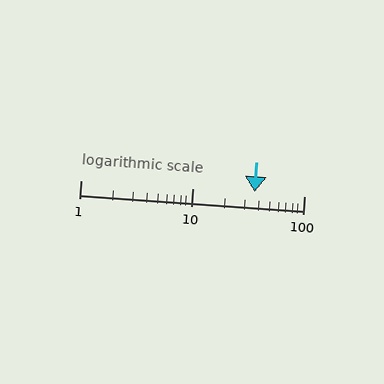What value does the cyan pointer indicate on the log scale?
The pointer indicates approximately 36.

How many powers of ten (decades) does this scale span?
The scale spans 2 decades, from 1 to 100.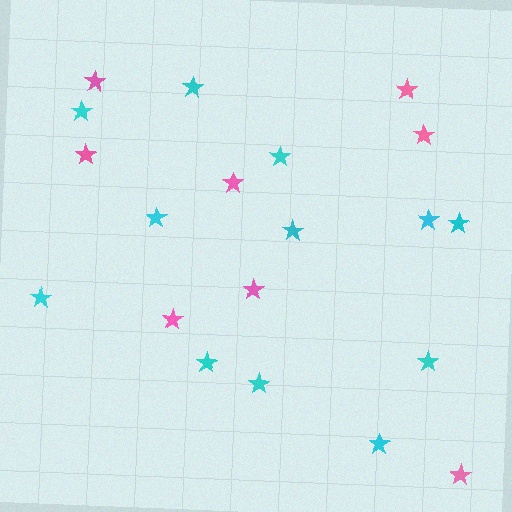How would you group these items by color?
There are 2 groups: one group of cyan stars (12) and one group of pink stars (8).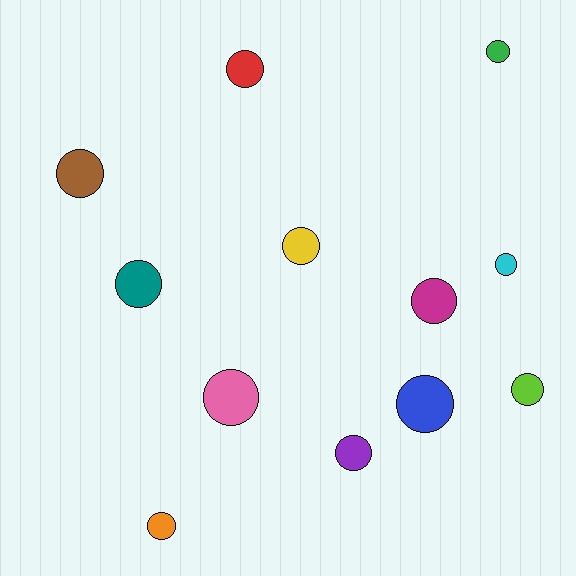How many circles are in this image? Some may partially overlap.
There are 12 circles.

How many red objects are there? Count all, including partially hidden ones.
There is 1 red object.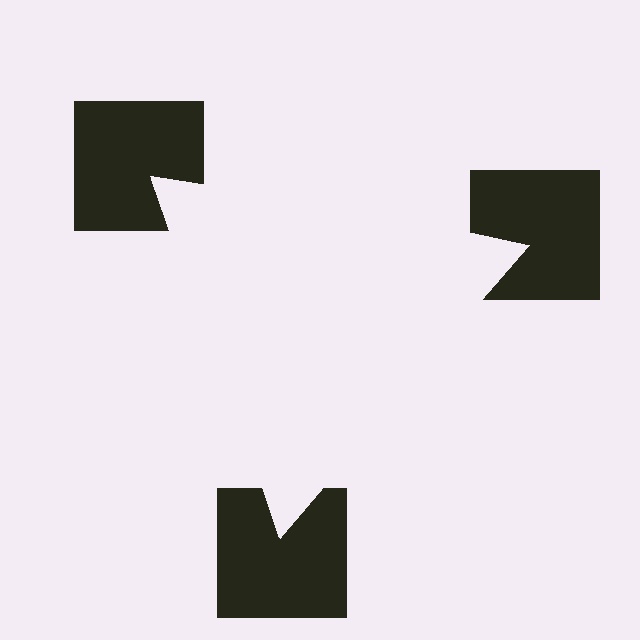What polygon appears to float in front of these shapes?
An illusory triangle — its edges are inferred from the aligned wedge cuts in the notched squares, not physically drawn.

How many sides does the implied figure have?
3 sides.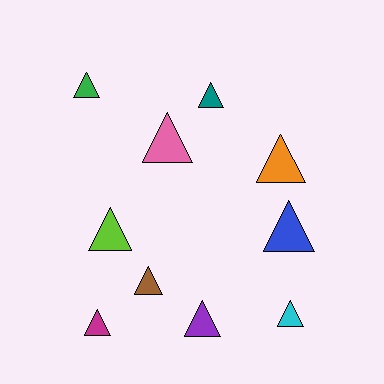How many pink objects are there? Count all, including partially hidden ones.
There is 1 pink object.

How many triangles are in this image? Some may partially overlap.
There are 10 triangles.